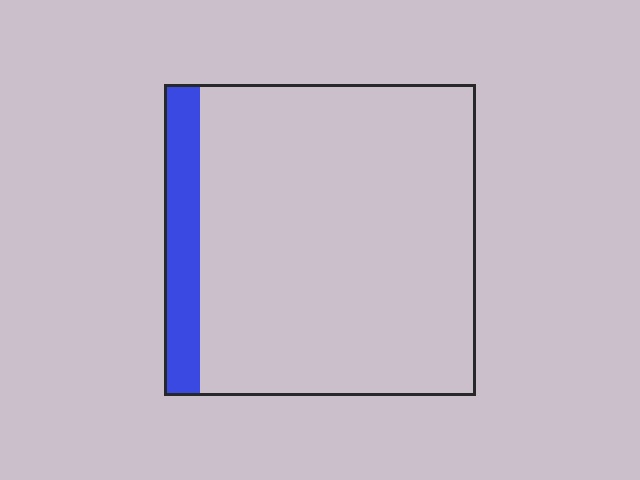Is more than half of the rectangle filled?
No.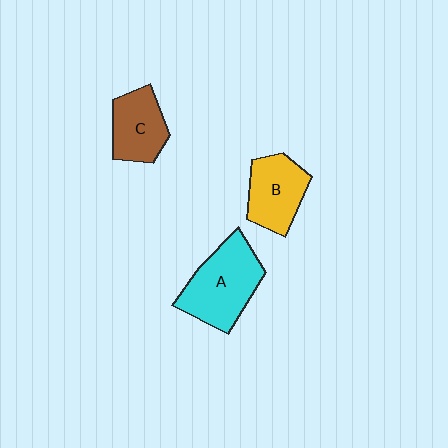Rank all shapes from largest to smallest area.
From largest to smallest: A (cyan), B (yellow), C (brown).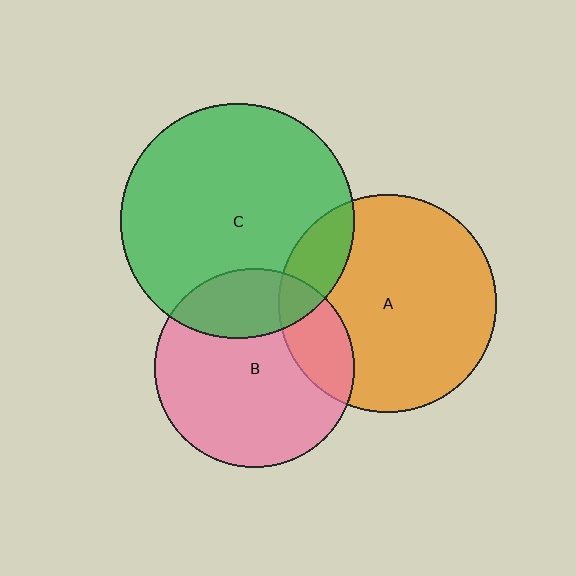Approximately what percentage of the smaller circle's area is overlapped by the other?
Approximately 15%.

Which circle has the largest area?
Circle C (green).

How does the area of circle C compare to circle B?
Approximately 1.4 times.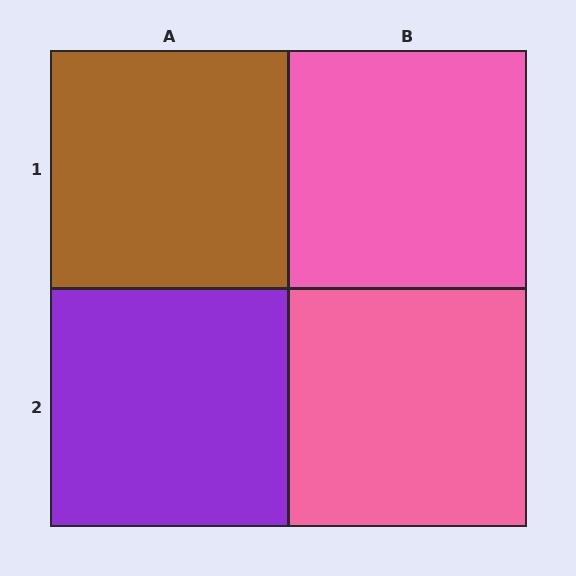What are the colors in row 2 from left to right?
Purple, pink.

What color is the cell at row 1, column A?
Brown.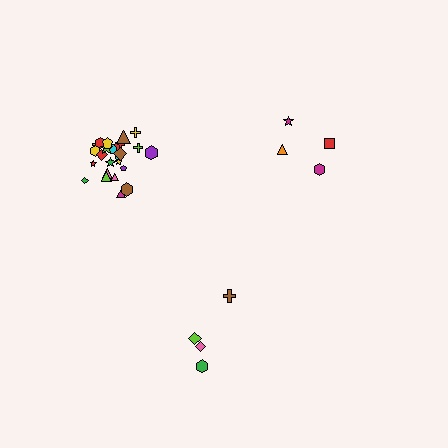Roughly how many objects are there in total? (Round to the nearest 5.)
Roughly 35 objects in total.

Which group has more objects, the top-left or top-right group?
The top-left group.